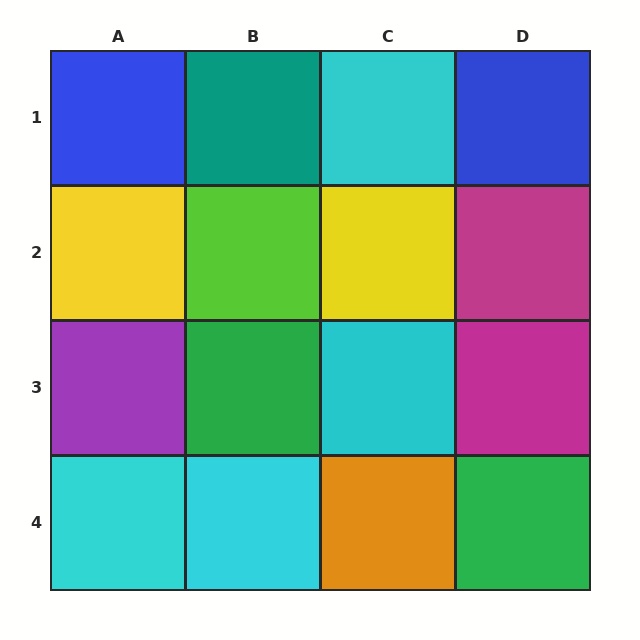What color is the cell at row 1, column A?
Blue.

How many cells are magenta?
2 cells are magenta.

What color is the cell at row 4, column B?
Cyan.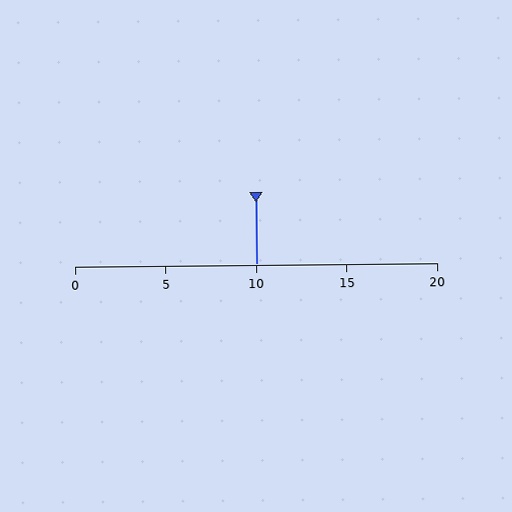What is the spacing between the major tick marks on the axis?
The major ticks are spaced 5 apart.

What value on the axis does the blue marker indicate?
The marker indicates approximately 10.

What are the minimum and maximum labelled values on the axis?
The axis runs from 0 to 20.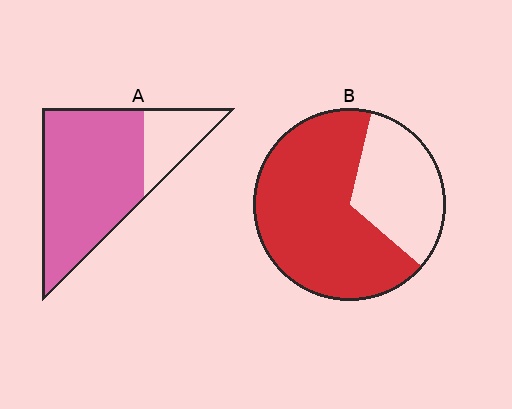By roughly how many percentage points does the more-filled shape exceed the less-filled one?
By roughly 10 percentage points (A over B).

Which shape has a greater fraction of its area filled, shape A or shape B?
Shape A.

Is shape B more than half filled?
Yes.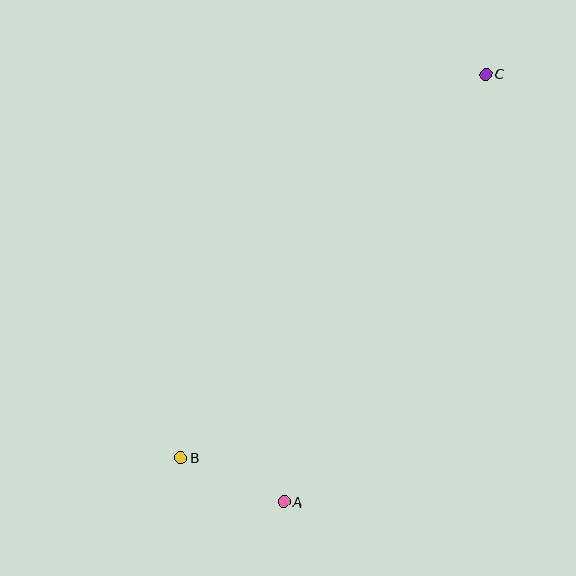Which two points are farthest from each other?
Points B and C are farthest from each other.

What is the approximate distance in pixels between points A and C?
The distance between A and C is approximately 473 pixels.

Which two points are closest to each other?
Points A and B are closest to each other.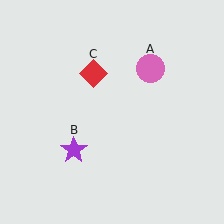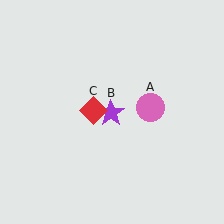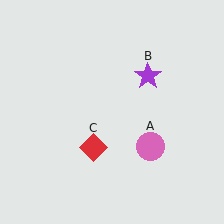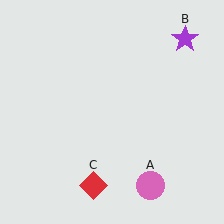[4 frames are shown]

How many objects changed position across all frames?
3 objects changed position: pink circle (object A), purple star (object B), red diamond (object C).